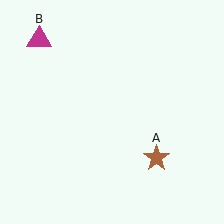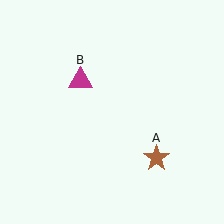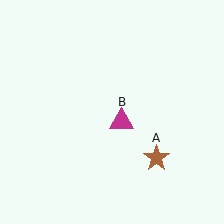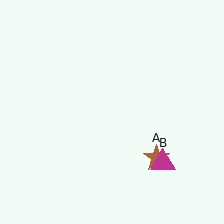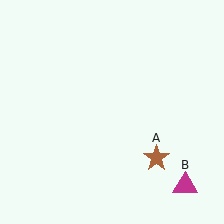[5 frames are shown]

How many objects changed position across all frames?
1 object changed position: magenta triangle (object B).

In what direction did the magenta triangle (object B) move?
The magenta triangle (object B) moved down and to the right.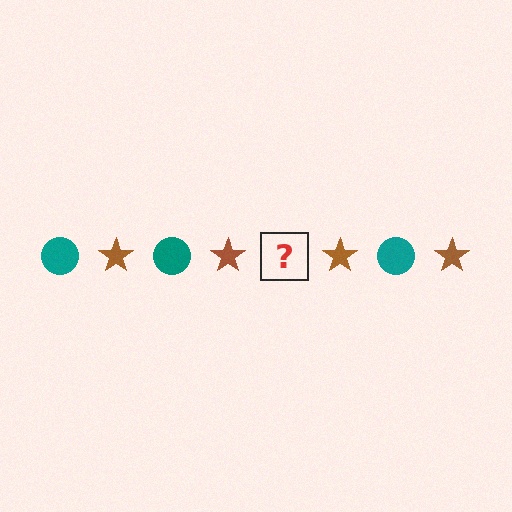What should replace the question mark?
The question mark should be replaced with a teal circle.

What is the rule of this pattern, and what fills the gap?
The rule is that the pattern alternates between teal circle and brown star. The gap should be filled with a teal circle.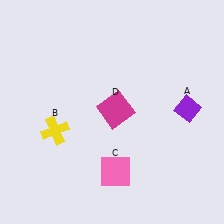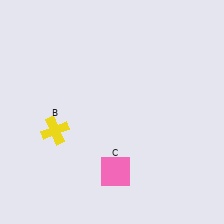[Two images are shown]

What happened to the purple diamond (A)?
The purple diamond (A) was removed in Image 2. It was in the top-right area of Image 1.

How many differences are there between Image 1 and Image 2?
There are 2 differences between the two images.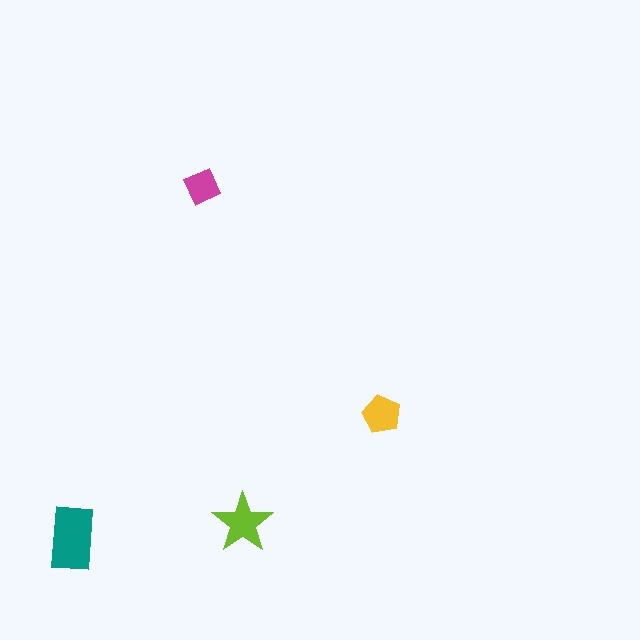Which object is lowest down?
The teal rectangle is bottommost.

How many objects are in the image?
There are 4 objects in the image.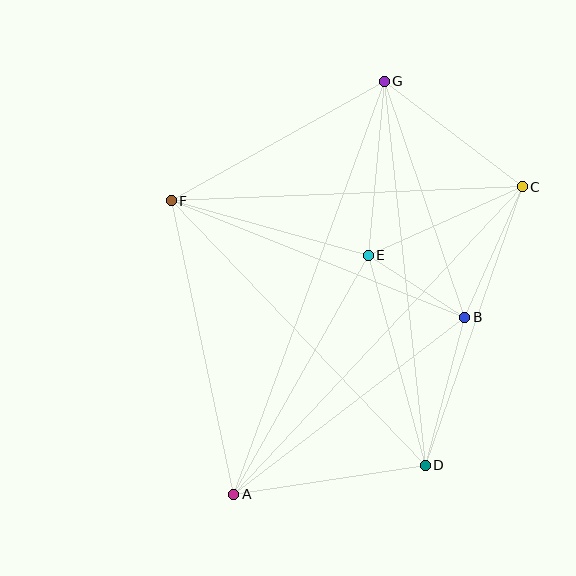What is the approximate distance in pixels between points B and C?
The distance between B and C is approximately 142 pixels.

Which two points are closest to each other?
Points B and E are closest to each other.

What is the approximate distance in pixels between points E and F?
The distance between E and F is approximately 204 pixels.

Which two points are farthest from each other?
Points A and G are farthest from each other.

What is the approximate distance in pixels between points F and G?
The distance between F and G is approximately 244 pixels.